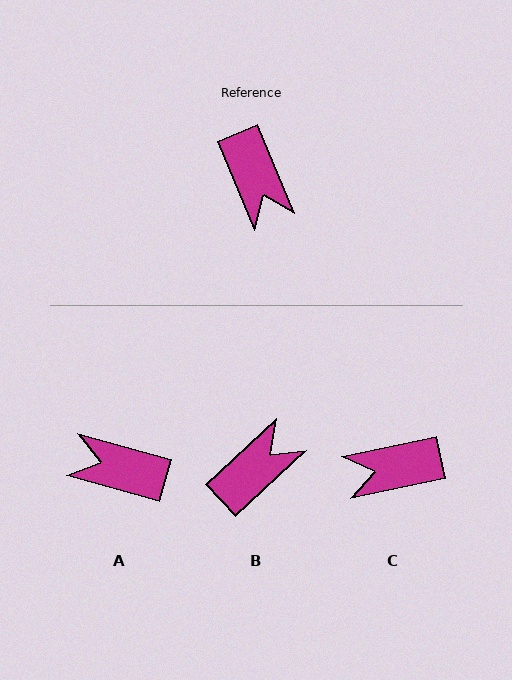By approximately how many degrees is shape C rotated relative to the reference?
Approximately 101 degrees clockwise.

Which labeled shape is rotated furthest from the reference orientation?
A, about 129 degrees away.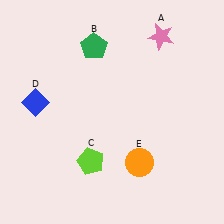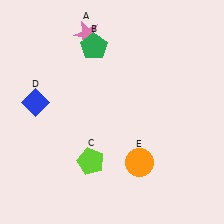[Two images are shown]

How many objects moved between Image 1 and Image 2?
1 object moved between the two images.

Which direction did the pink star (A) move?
The pink star (A) moved left.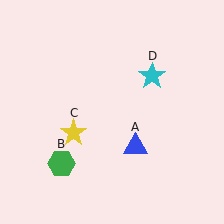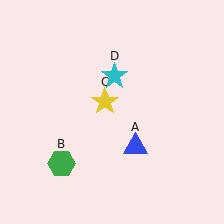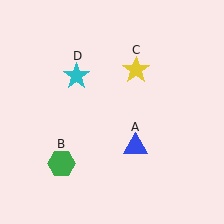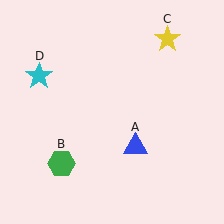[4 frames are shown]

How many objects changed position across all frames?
2 objects changed position: yellow star (object C), cyan star (object D).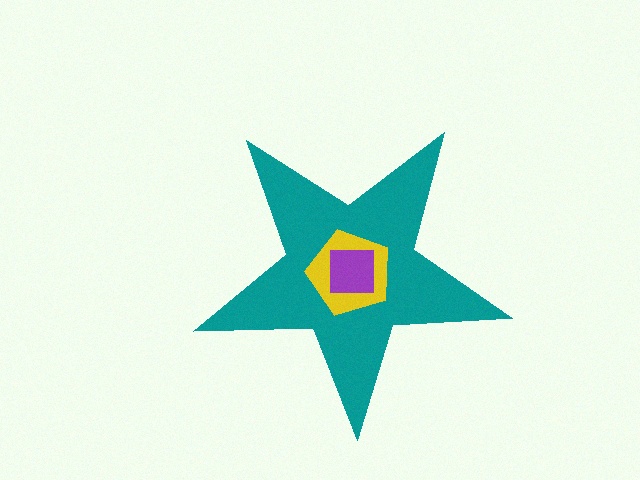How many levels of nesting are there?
3.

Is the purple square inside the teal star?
Yes.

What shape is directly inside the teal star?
The yellow pentagon.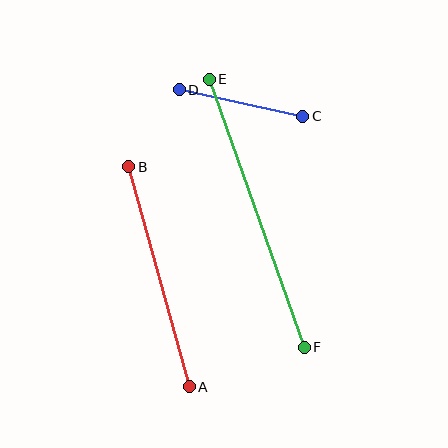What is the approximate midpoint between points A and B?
The midpoint is at approximately (159, 277) pixels.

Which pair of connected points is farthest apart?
Points E and F are farthest apart.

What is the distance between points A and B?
The distance is approximately 228 pixels.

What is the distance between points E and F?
The distance is approximately 284 pixels.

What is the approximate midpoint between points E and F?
The midpoint is at approximately (257, 213) pixels.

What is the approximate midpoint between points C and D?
The midpoint is at approximately (241, 103) pixels.